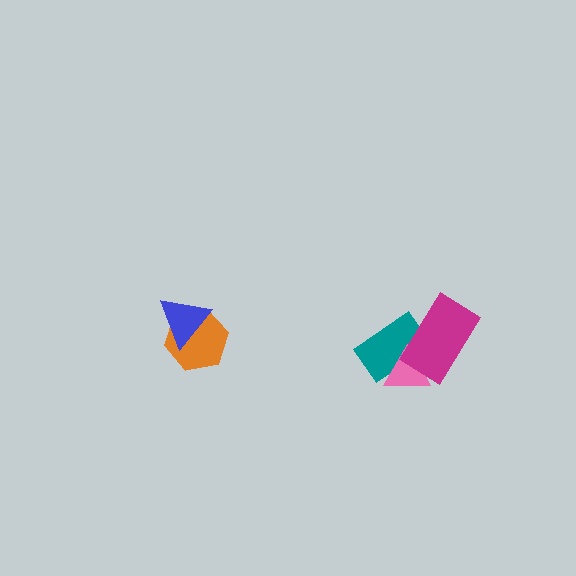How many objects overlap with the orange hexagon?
1 object overlaps with the orange hexagon.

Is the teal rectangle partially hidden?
Yes, it is partially covered by another shape.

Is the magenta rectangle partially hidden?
No, no other shape covers it.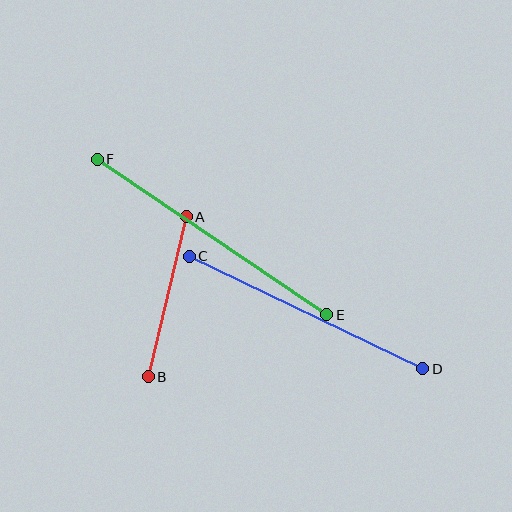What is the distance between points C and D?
The distance is approximately 259 pixels.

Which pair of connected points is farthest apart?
Points E and F are farthest apart.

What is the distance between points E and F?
The distance is approximately 277 pixels.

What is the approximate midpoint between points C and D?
The midpoint is at approximately (306, 313) pixels.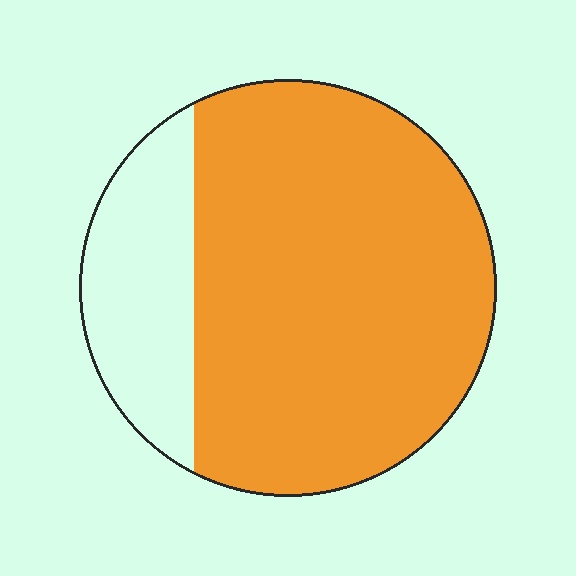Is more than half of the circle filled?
Yes.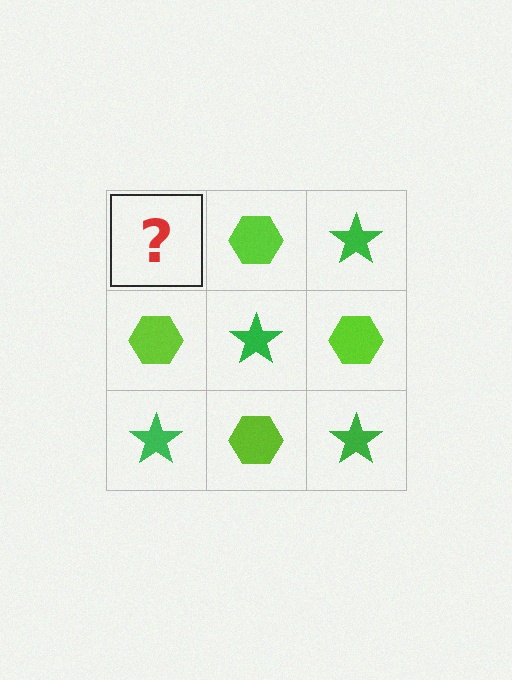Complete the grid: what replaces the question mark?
The question mark should be replaced with a green star.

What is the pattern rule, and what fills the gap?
The rule is that it alternates green star and lime hexagon in a checkerboard pattern. The gap should be filled with a green star.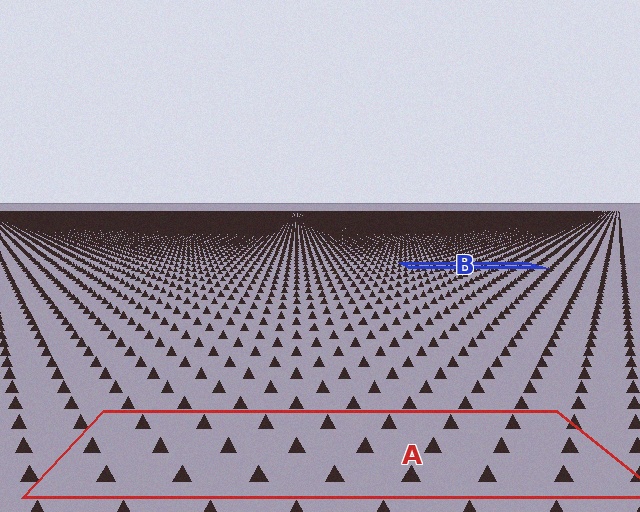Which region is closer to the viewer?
Region A is closer. The texture elements there are larger and more spread out.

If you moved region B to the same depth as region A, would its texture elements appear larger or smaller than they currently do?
They would appear larger. At a closer depth, the same texture elements are projected at a bigger on-screen size.